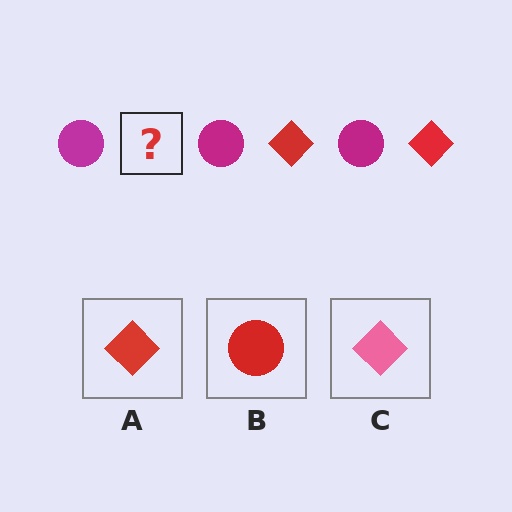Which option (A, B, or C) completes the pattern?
A.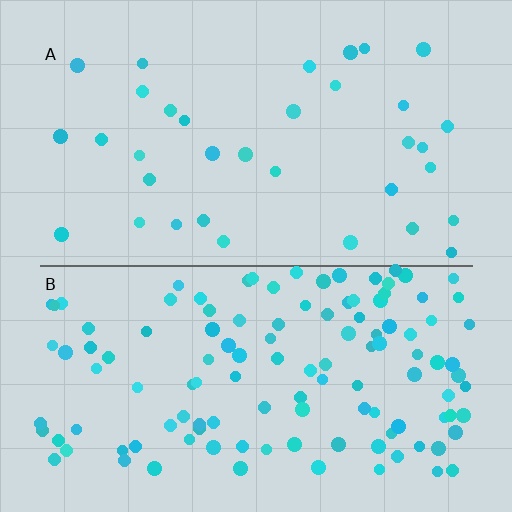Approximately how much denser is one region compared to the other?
Approximately 3.5× — region B over region A.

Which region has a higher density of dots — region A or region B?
B (the bottom).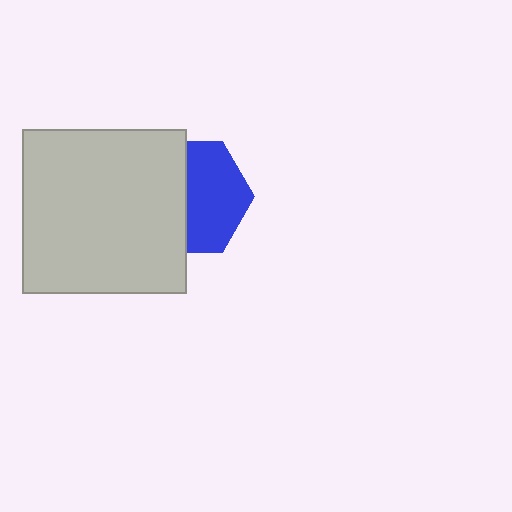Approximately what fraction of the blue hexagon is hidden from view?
Roughly 47% of the blue hexagon is hidden behind the light gray square.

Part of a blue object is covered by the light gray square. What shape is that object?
It is a hexagon.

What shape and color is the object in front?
The object in front is a light gray square.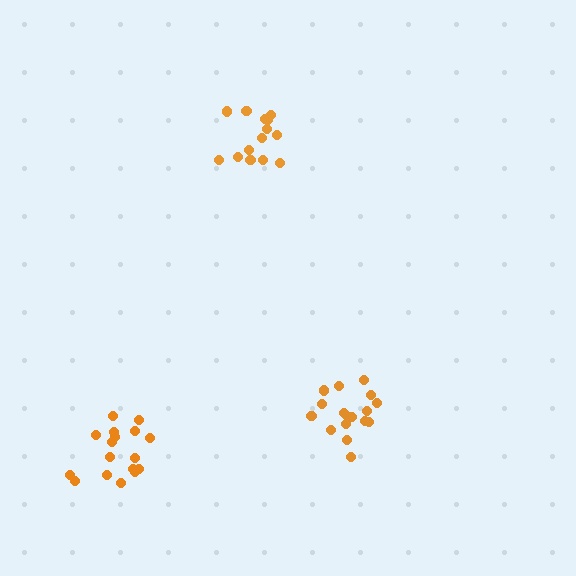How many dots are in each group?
Group 1: 17 dots, Group 2: 17 dots, Group 3: 15 dots (49 total).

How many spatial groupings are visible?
There are 3 spatial groupings.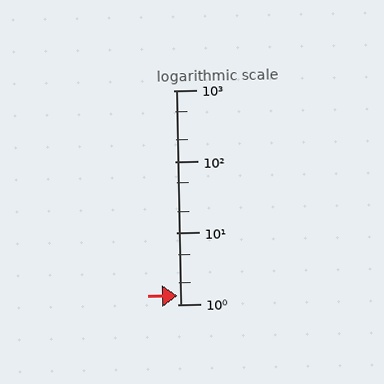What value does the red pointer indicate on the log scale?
The pointer indicates approximately 1.3.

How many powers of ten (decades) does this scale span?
The scale spans 3 decades, from 1 to 1000.